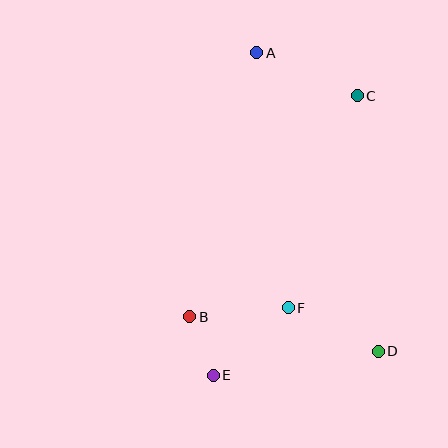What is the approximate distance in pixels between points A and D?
The distance between A and D is approximately 322 pixels.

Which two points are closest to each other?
Points B and E are closest to each other.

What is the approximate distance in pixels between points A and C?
The distance between A and C is approximately 109 pixels.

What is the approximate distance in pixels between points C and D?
The distance between C and D is approximately 256 pixels.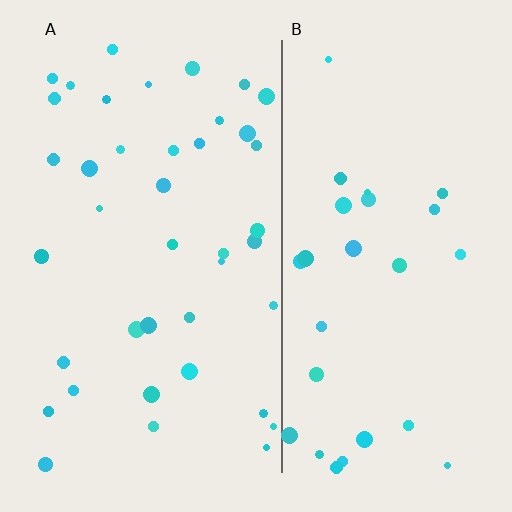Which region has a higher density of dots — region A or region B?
A (the left).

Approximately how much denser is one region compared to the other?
Approximately 1.5× — region A over region B.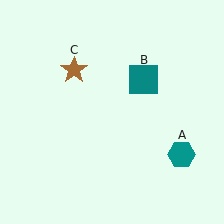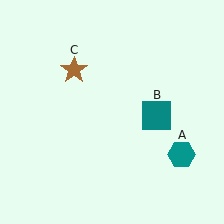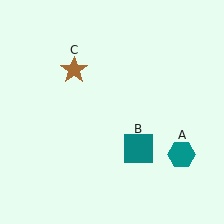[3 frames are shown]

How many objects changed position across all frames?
1 object changed position: teal square (object B).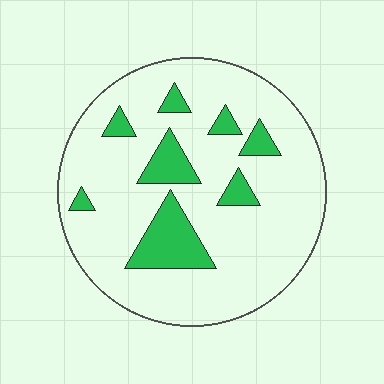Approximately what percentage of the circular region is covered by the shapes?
Approximately 15%.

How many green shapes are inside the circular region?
8.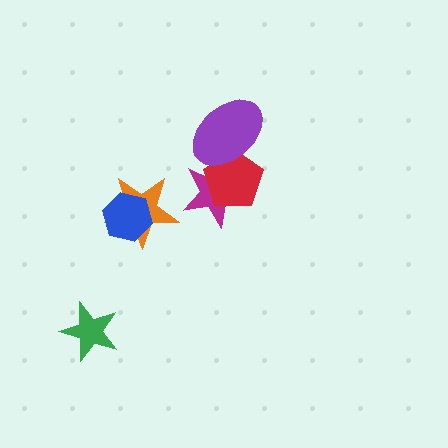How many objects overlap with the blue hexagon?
1 object overlaps with the blue hexagon.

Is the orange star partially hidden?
Yes, it is partially covered by another shape.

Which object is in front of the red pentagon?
The purple ellipse is in front of the red pentagon.